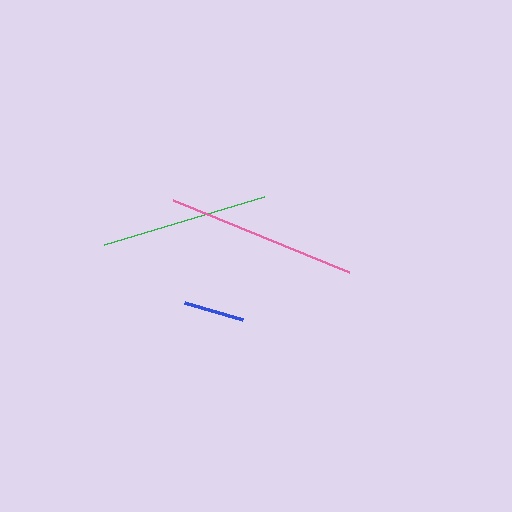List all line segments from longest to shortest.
From longest to shortest: pink, green, blue.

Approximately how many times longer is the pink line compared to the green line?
The pink line is approximately 1.1 times the length of the green line.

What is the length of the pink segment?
The pink segment is approximately 190 pixels long.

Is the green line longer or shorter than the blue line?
The green line is longer than the blue line.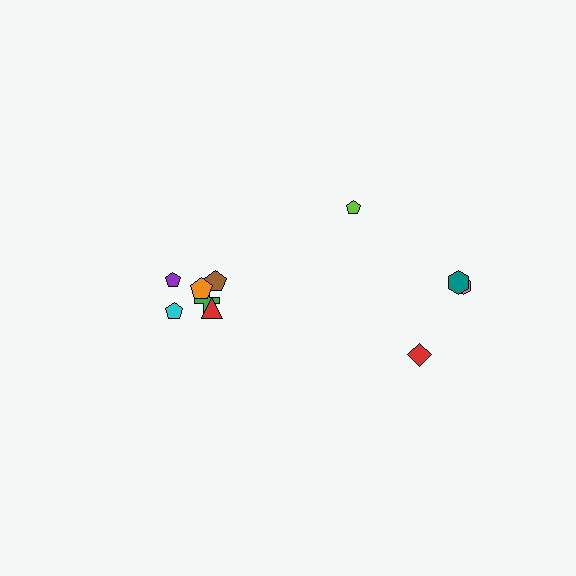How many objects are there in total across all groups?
There are 10 objects.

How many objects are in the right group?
There are 4 objects.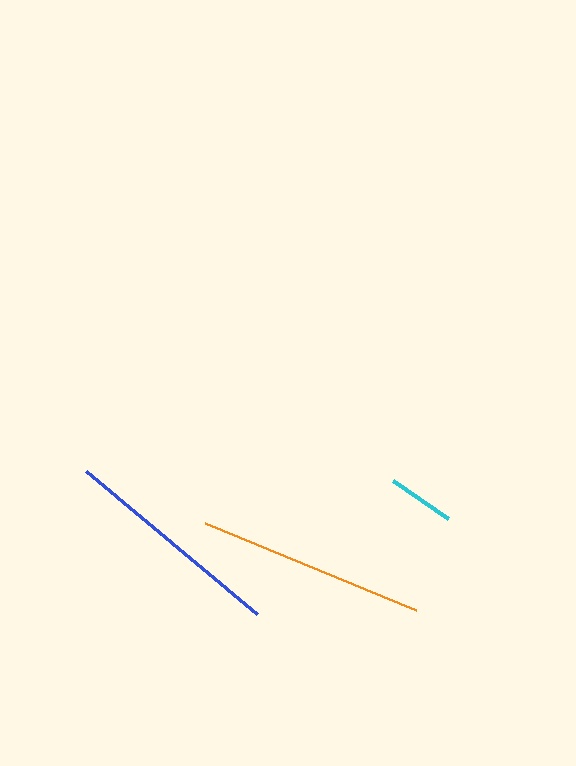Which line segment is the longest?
The orange line is the longest at approximately 228 pixels.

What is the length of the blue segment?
The blue segment is approximately 224 pixels long.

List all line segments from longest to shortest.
From longest to shortest: orange, blue, cyan.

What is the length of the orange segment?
The orange segment is approximately 228 pixels long.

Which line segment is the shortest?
The cyan line is the shortest at approximately 66 pixels.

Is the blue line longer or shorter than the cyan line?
The blue line is longer than the cyan line.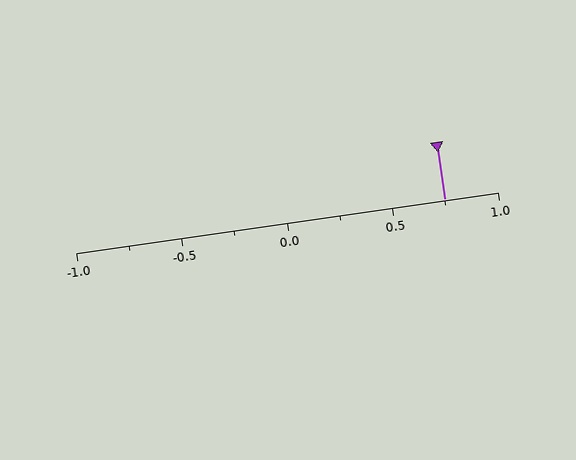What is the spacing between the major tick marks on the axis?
The major ticks are spaced 0.5 apart.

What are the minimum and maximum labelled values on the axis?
The axis runs from -1.0 to 1.0.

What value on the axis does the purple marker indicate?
The marker indicates approximately 0.75.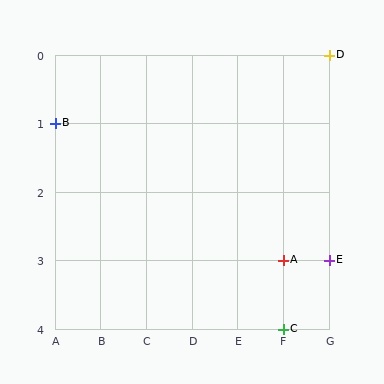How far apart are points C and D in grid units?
Points C and D are 1 column and 4 rows apart (about 4.1 grid units diagonally).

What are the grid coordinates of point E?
Point E is at grid coordinates (G, 3).